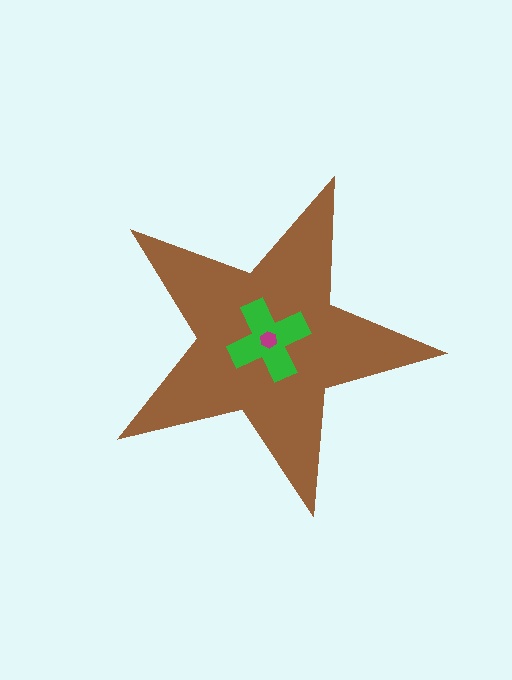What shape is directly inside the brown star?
The green cross.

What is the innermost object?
The magenta hexagon.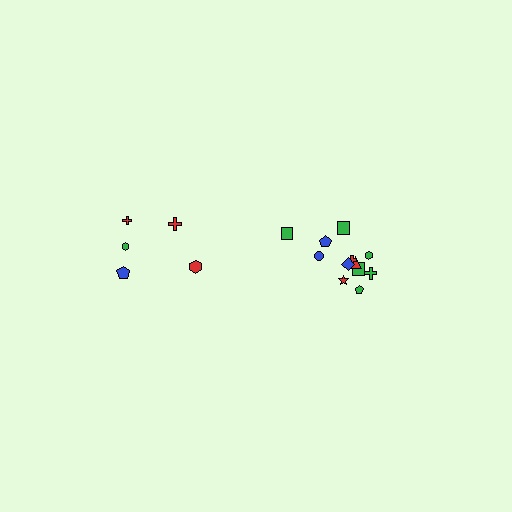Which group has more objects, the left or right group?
The right group.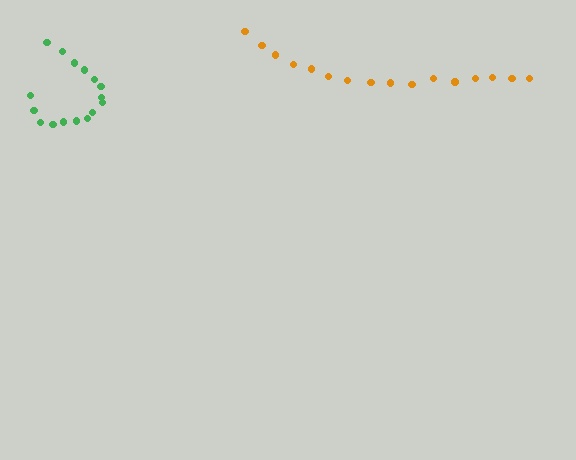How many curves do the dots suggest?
There are 2 distinct paths.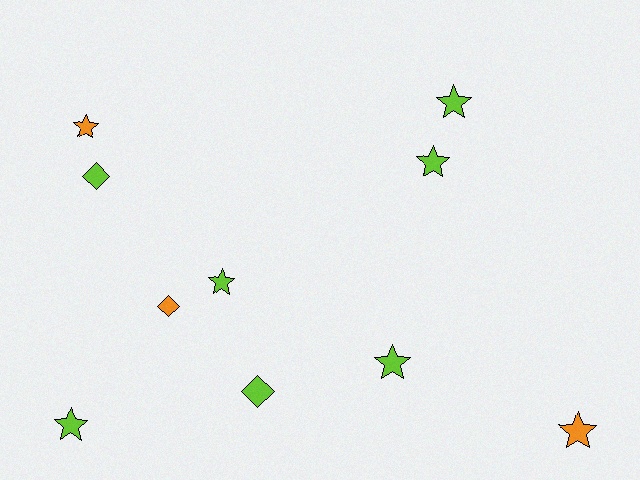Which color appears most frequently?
Lime, with 7 objects.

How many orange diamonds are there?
There is 1 orange diamond.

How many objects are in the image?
There are 10 objects.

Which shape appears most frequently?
Star, with 7 objects.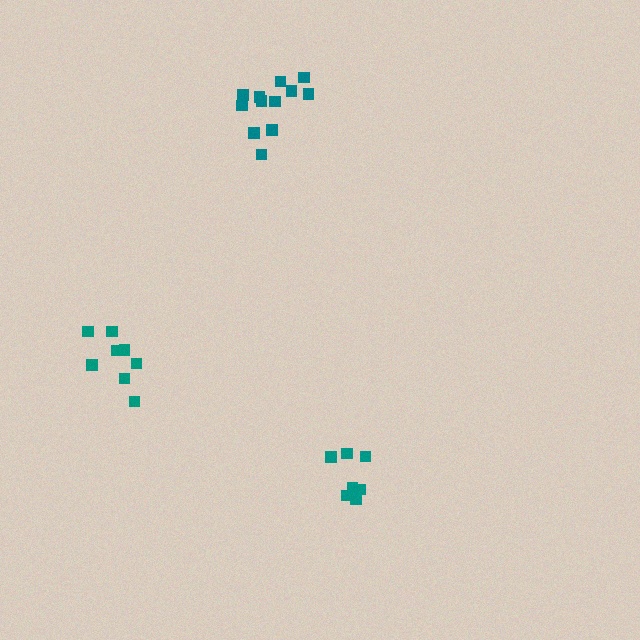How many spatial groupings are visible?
There are 3 spatial groupings.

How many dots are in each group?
Group 1: 12 dots, Group 2: 7 dots, Group 3: 8 dots (27 total).